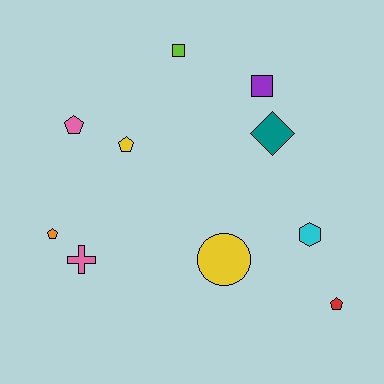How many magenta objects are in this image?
There are no magenta objects.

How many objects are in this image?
There are 10 objects.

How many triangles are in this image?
There are no triangles.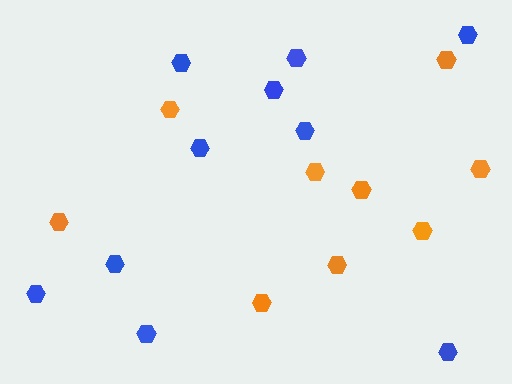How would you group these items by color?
There are 2 groups: one group of blue hexagons (10) and one group of orange hexagons (9).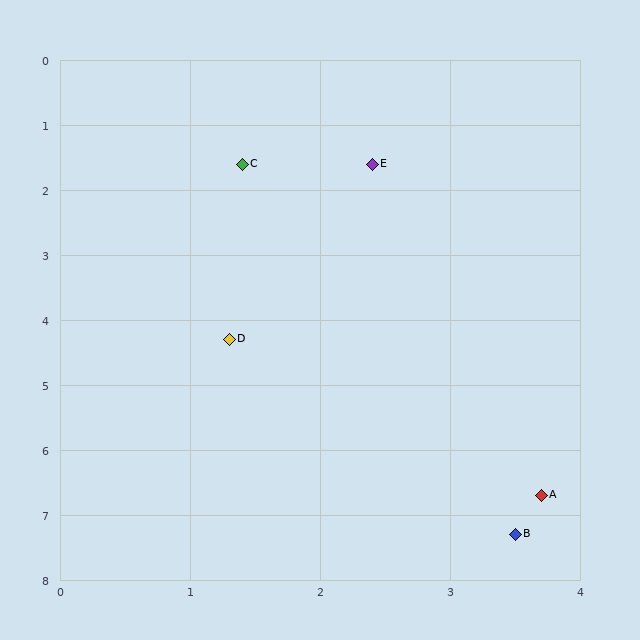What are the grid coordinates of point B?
Point B is at approximately (3.5, 7.3).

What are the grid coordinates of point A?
Point A is at approximately (3.7, 6.7).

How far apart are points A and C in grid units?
Points A and C are about 5.6 grid units apart.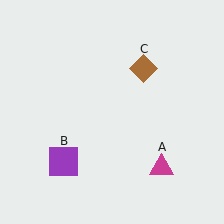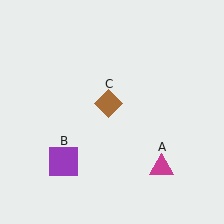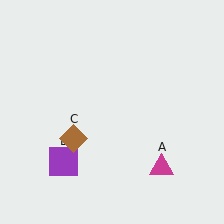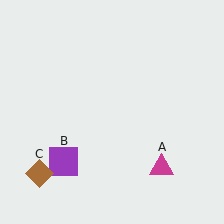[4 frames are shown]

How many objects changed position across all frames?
1 object changed position: brown diamond (object C).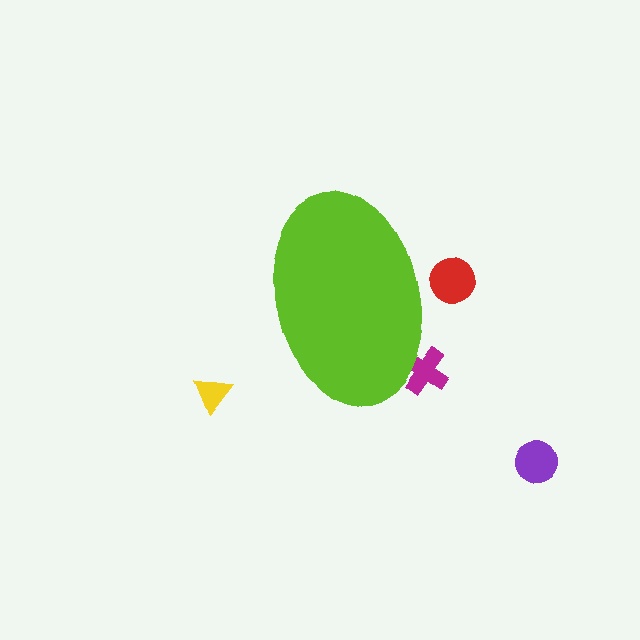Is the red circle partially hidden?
Yes, the red circle is partially hidden behind the lime ellipse.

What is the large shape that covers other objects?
A lime ellipse.